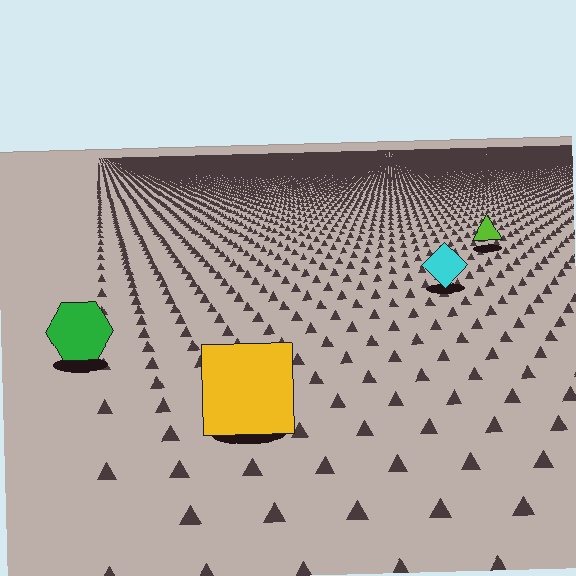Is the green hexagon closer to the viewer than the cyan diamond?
Yes. The green hexagon is closer — you can tell from the texture gradient: the ground texture is coarser near it.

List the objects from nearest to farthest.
From nearest to farthest: the yellow square, the green hexagon, the cyan diamond, the lime triangle.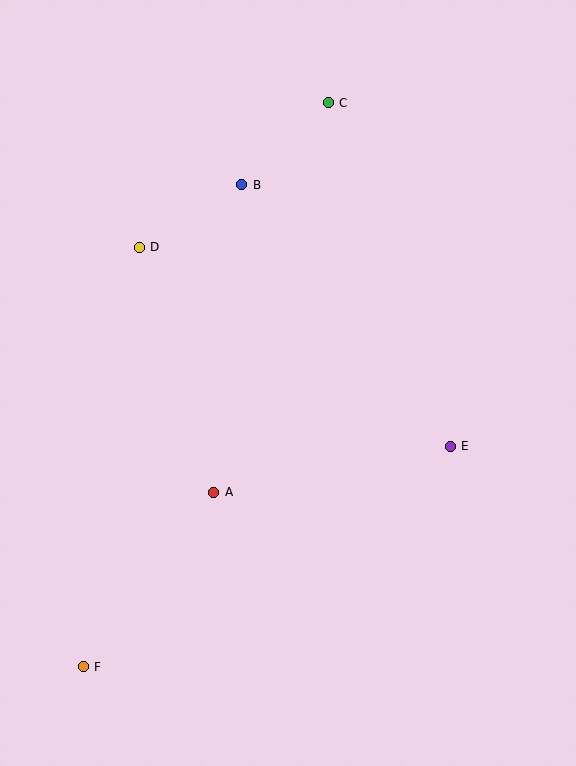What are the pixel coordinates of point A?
Point A is at (214, 492).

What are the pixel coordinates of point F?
Point F is at (83, 667).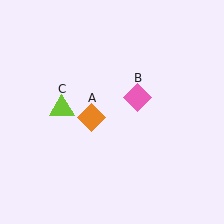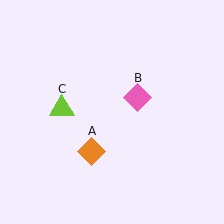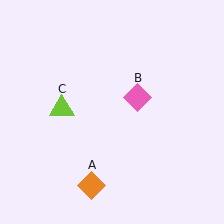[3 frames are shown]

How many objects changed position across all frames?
1 object changed position: orange diamond (object A).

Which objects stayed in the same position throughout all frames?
Pink diamond (object B) and lime triangle (object C) remained stationary.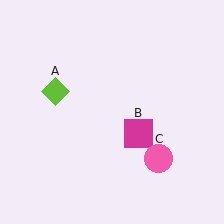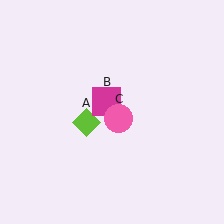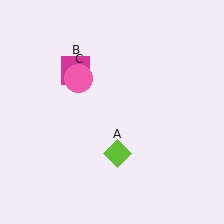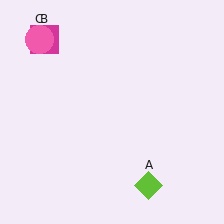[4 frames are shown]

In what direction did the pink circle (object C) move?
The pink circle (object C) moved up and to the left.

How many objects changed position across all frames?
3 objects changed position: lime diamond (object A), magenta square (object B), pink circle (object C).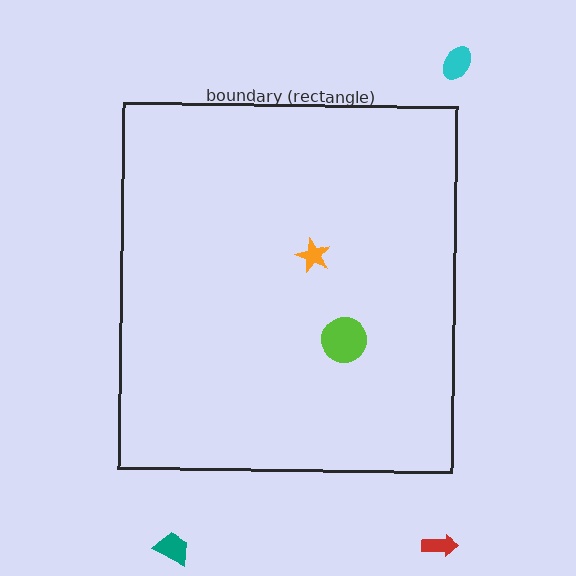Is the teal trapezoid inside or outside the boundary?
Outside.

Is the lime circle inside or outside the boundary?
Inside.